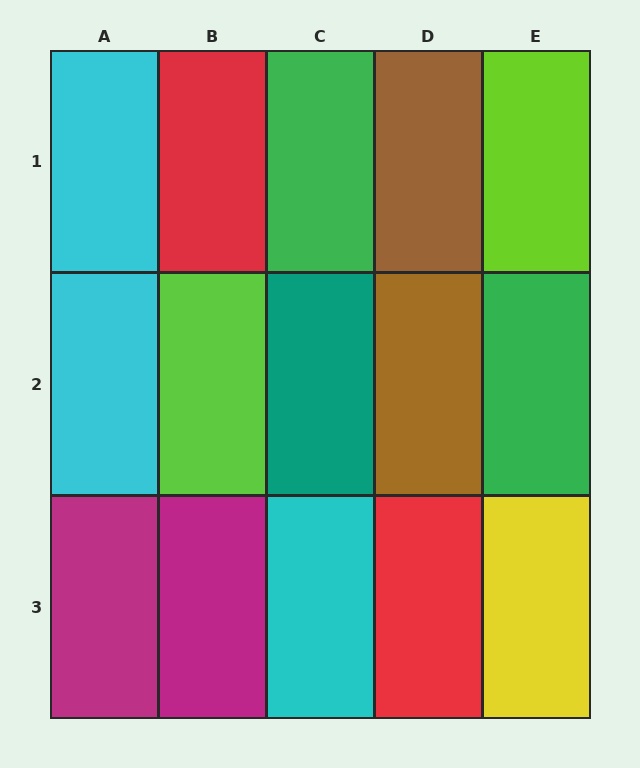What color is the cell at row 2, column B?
Lime.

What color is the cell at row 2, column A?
Cyan.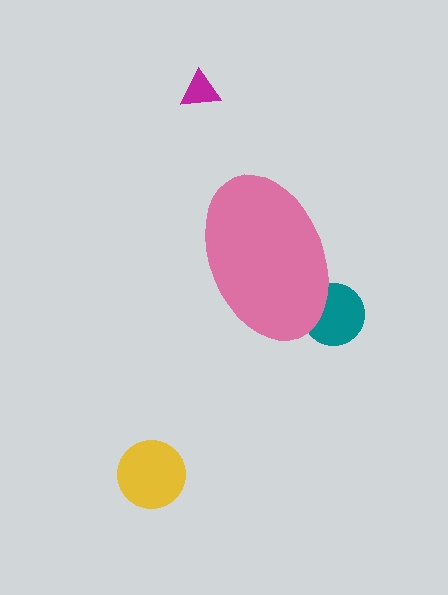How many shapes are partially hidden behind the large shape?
1 shape is partially hidden.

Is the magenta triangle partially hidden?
No, the magenta triangle is fully visible.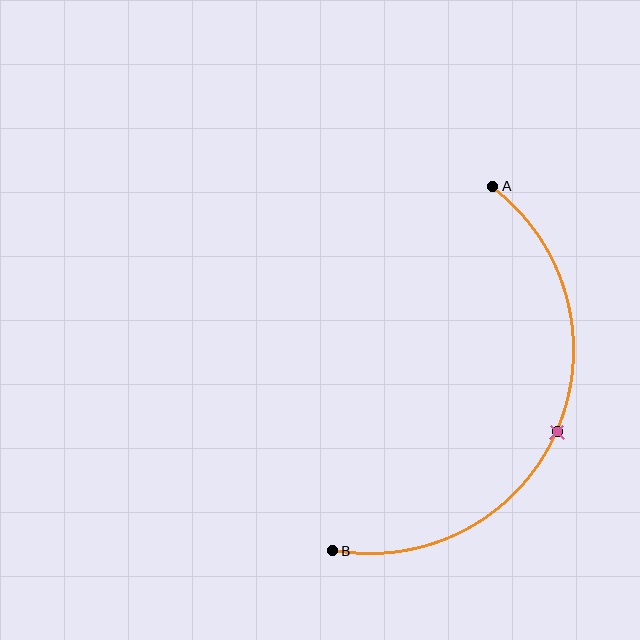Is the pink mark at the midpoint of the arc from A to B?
Yes. The pink mark lies on the arc at equal arc-length from both A and B — it is the arc midpoint.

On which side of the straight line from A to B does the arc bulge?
The arc bulges to the right of the straight line connecting A and B.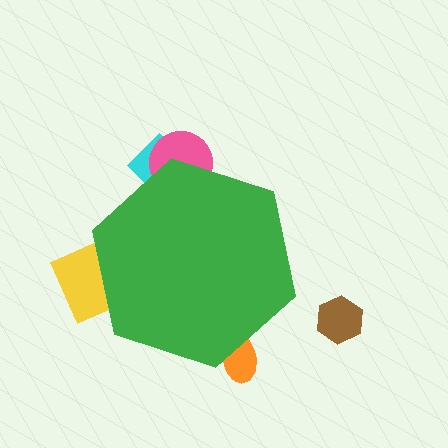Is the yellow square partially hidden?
Yes, the yellow square is partially hidden behind the green hexagon.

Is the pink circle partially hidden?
Yes, the pink circle is partially hidden behind the green hexagon.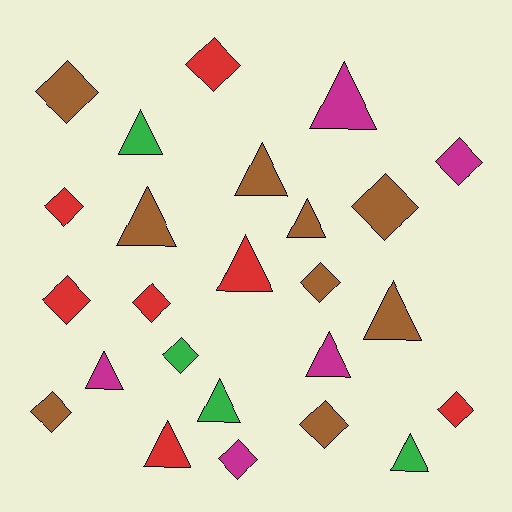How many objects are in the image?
There are 25 objects.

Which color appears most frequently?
Brown, with 9 objects.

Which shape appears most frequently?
Diamond, with 13 objects.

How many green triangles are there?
There are 3 green triangles.